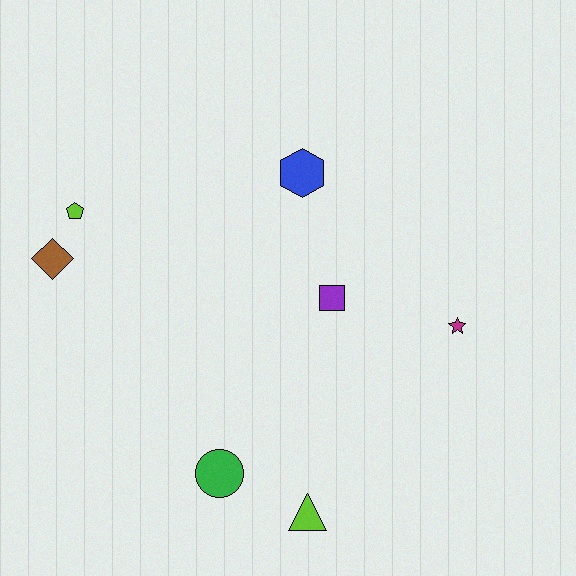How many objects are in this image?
There are 7 objects.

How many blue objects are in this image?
There is 1 blue object.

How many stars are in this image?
There is 1 star.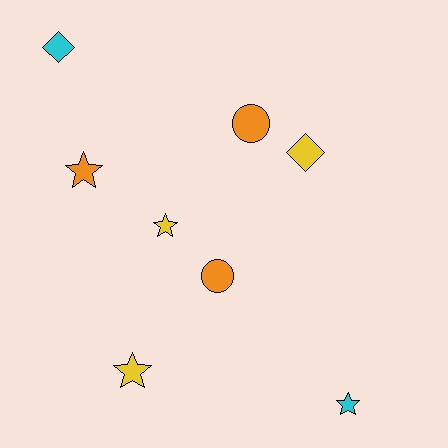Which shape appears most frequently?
Star, with 4 objects.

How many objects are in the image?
There are 8 objects.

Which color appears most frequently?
Yellow, with 3 objects.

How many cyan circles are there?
There are no cyan circles.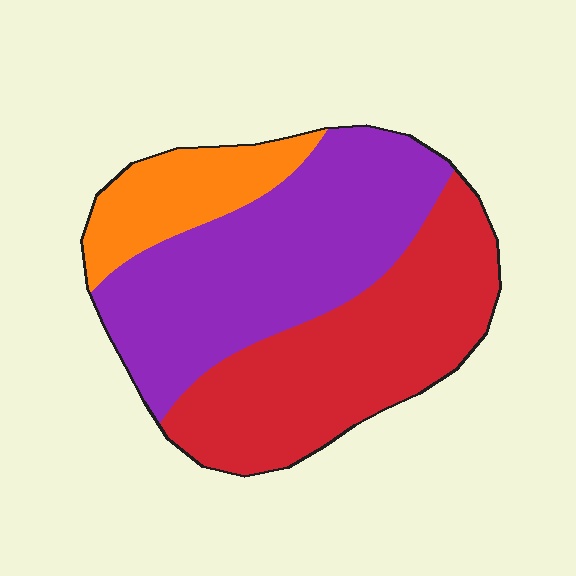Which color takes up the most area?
Purple, at roughly 45%.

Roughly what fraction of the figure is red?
Red covers 40% of the figure.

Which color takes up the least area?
Orange, at roughly 15%.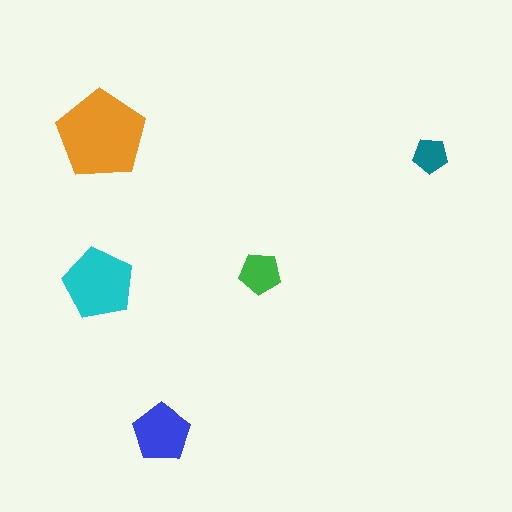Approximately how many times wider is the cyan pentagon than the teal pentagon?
About 2 times wider.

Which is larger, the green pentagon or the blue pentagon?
The blue one.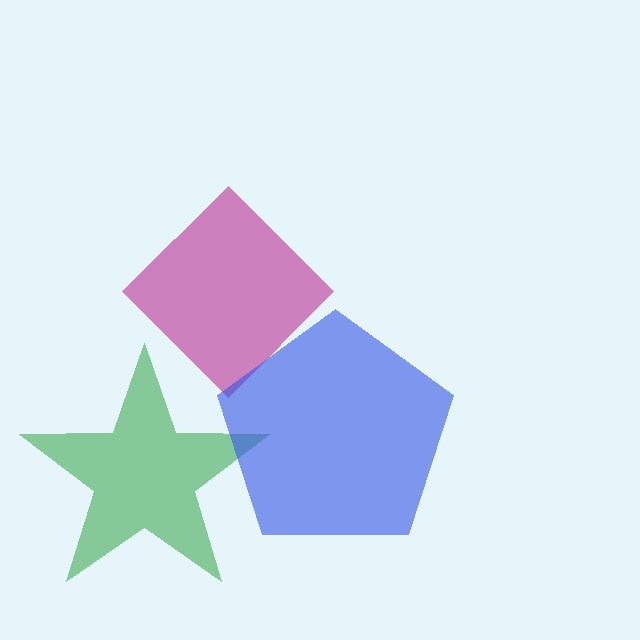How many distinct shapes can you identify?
There are 3 distinct shapes: a green star, a magenta diamond, a blue pentagon.